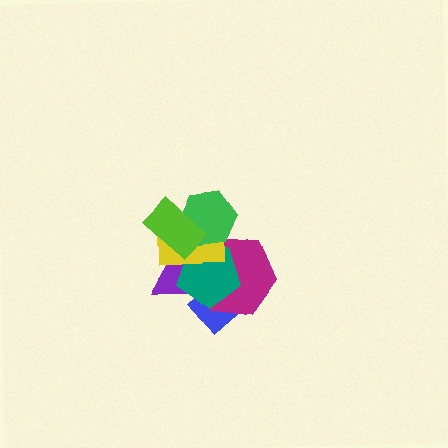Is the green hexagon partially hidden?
Yes, it is partially covered by another shape.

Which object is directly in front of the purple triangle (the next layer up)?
The magenta hexagon is directly in front of the purple triangle.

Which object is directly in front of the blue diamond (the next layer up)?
The purple triangle is directly in front of the blue diamond.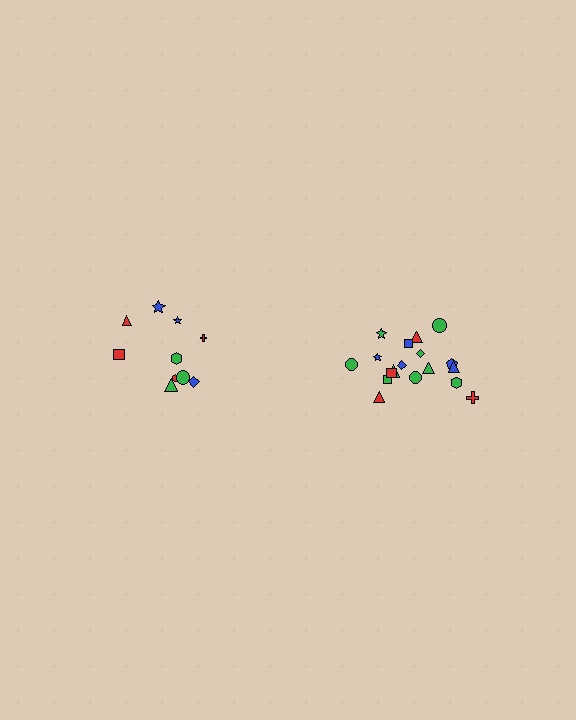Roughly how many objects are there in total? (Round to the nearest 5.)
Roughly 30 objects in total.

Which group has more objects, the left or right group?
The right group.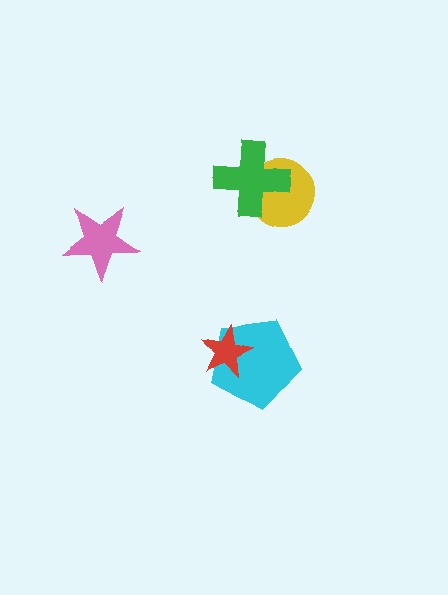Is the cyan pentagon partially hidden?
Yes, it is partially covered by another shape.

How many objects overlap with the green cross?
1 object overlaps with the green cross.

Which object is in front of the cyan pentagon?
The red star is in front of the cyan pentagon.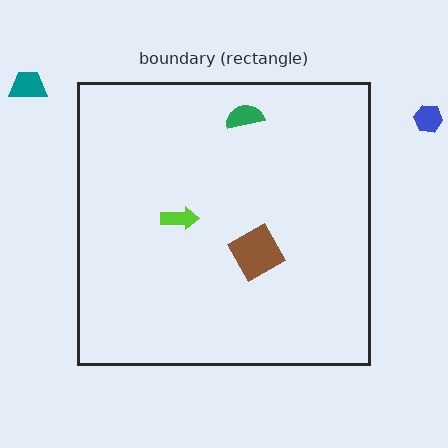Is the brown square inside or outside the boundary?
Inside.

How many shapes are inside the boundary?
3 inside, 2 outside.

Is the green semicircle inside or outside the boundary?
Inside.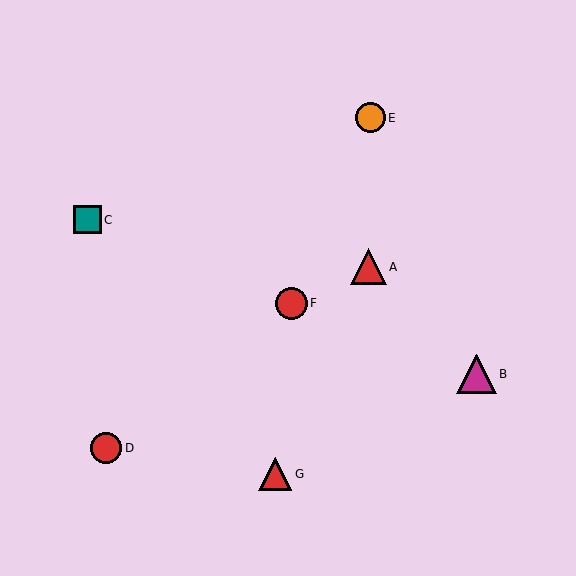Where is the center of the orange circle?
The center of the orange circle is at (370, 118).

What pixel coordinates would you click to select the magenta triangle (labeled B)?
Click at (476, 374) to select the magenta triangle B.